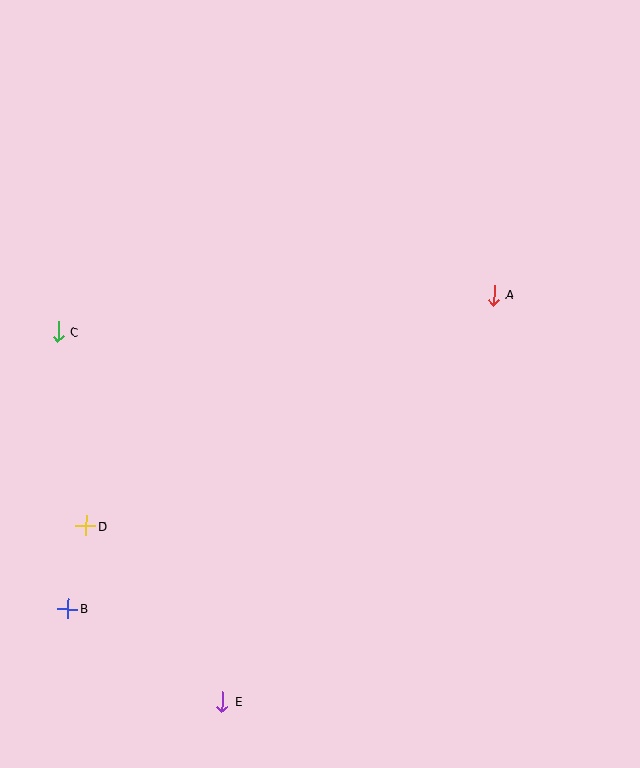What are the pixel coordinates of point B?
Point B is at (68, 609).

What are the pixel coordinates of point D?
Point D is at (86, 526).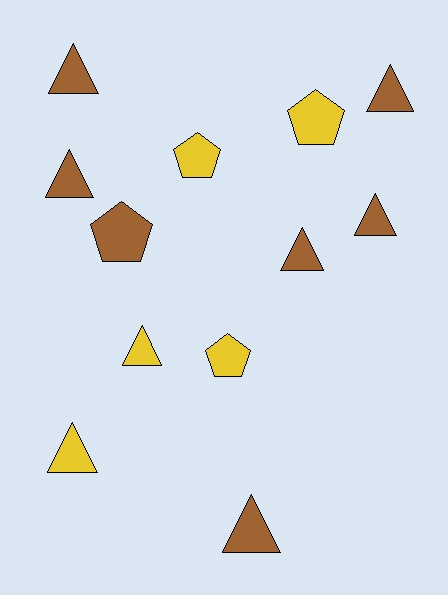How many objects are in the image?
There are 12 objects.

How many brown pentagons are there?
There is 1 brown pentagon.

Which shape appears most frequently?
Triangle, with 8 objects.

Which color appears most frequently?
Brown, with 7 objects.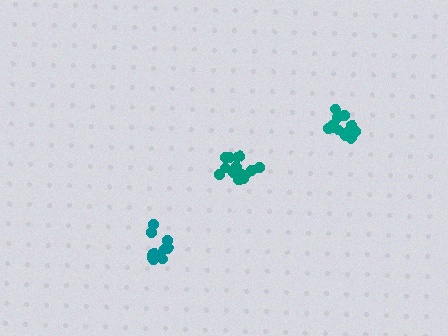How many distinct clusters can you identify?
There are 3 distinct clusters.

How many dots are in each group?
Group 1: 15 dots, Group 2: 14 dots, Group 3: 11 dots (40 total).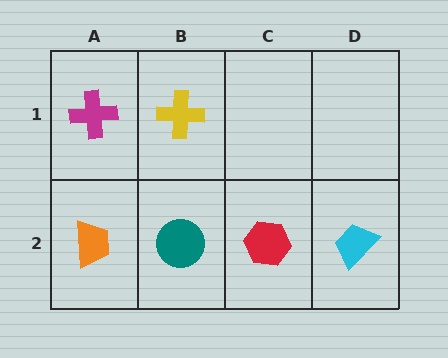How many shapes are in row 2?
4 shapes.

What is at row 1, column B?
A yellow cross.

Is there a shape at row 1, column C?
No, that cell is empty.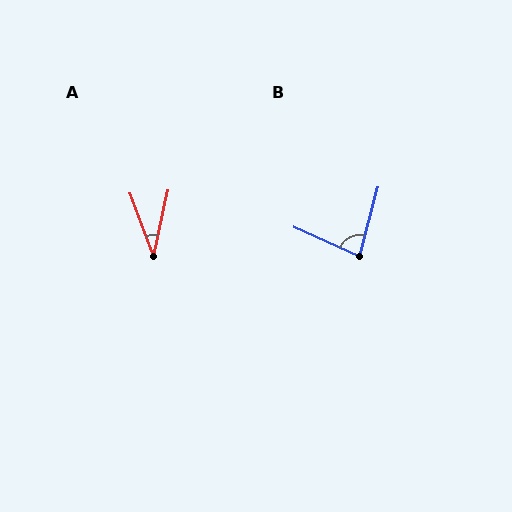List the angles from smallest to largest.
A (33°), B (80°).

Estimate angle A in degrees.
Approximately 33 degrees.